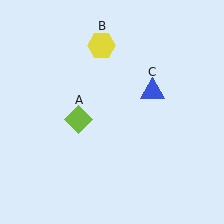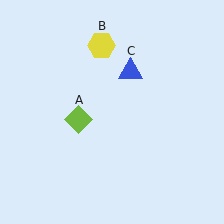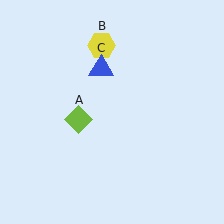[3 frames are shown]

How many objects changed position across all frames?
1 object changed position: blue triangle (object C).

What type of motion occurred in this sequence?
The blue triangle (object C) rotated counterclockwise around the center of the scene.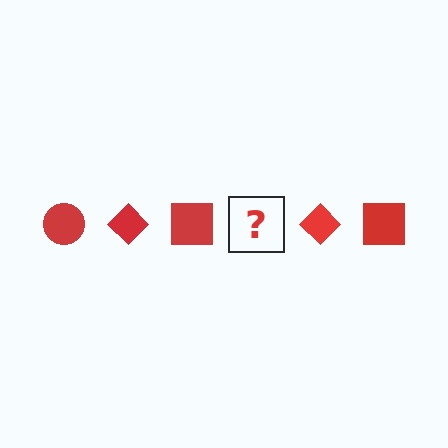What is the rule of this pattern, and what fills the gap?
The rule is that the pattern cycles through circle, diamond, square shapes in red. The gap should be filled with a red circle.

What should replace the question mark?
The question mark should be replaced with a red circle.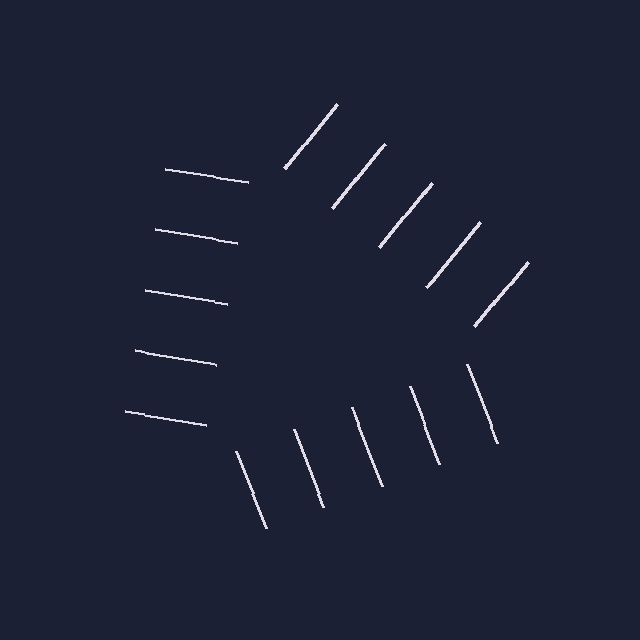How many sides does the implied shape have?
3 sides — the line-ends trace a triangle.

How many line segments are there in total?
15 — 5 along each of the 3 edges.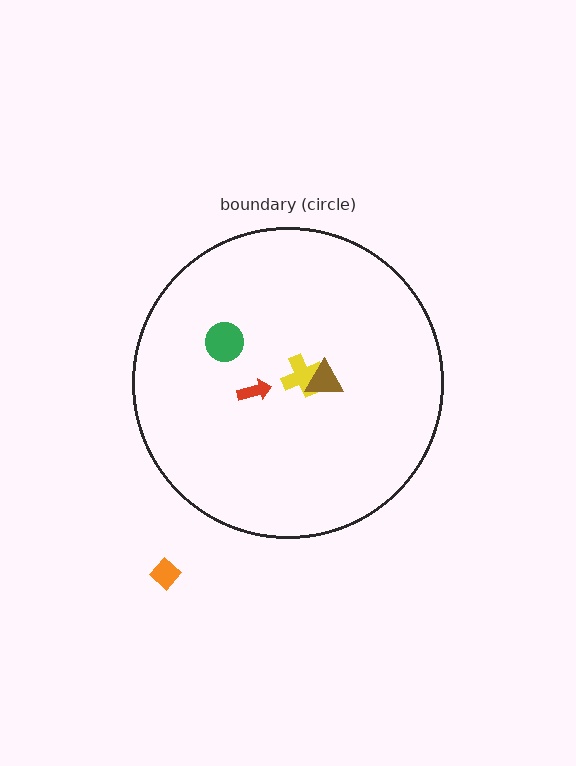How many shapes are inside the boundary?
4 inside, 1 outside.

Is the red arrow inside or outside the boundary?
Inside.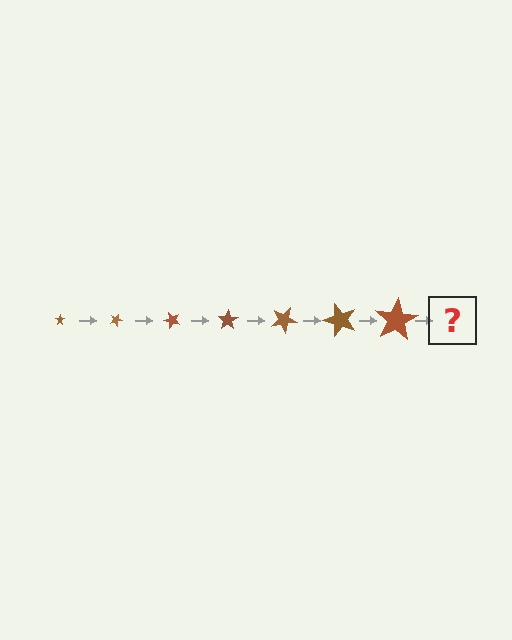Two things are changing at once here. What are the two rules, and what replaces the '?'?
The two rules are that the star grows larger each step and it rotates 25 degrees each step. The '?' should be a star, larger than the previous one and rotated 175 degrees from the start.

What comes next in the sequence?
The next element should be a star, larger than the previous one and rotated 175 degrees from the start.